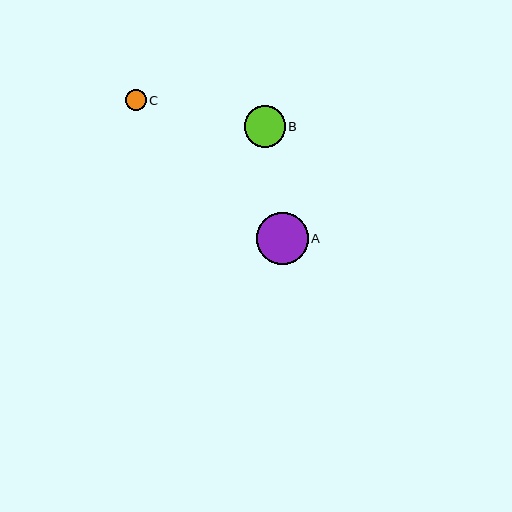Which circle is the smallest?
Circle C is the smallest with a size of approximately 21 pixels.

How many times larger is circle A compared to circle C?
Circle A is approximately 2.5 times the size of circle C.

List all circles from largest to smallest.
From largest to smallest: A, B, C.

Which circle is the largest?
Circle A is the largest with a size of approximately 51 pixels.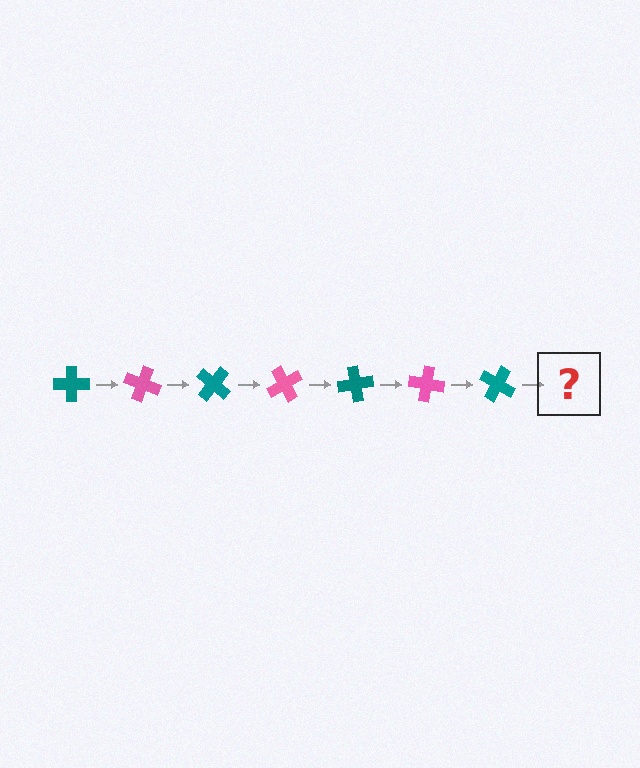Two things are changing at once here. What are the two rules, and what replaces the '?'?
The two rules are that it rotates 20 degrees each step and the color cycles through teal and pink. The '?' should be a pink cross, rotated 140 degrees from the start.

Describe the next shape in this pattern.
It should be a pink cross, rotated 140 degrees from the start.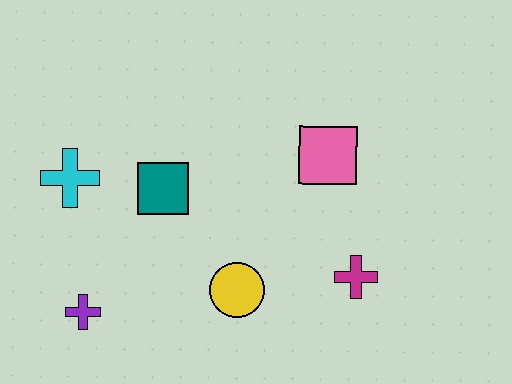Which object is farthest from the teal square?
The magenta cross is farthest from the teal square.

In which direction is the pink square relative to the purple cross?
The pink square is to the right of the purple cross.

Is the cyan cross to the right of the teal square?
No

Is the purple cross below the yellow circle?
Yes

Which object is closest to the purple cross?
The cyan cross is closest to the purple cross.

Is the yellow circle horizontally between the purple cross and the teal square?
No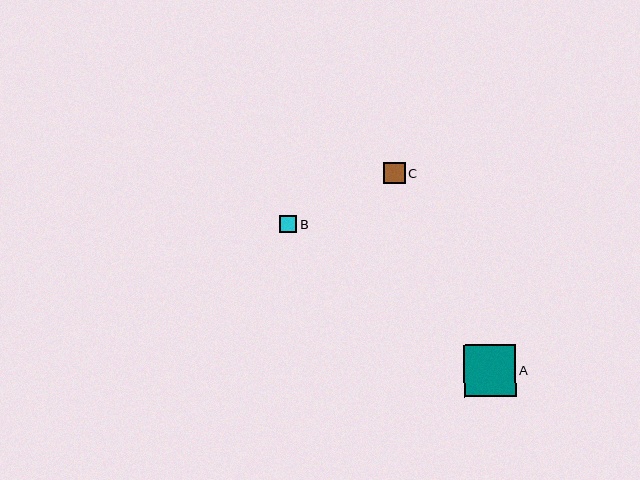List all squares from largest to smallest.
From largest to smallest: A, C, B.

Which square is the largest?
Square A is the largest with a size of approximately 52 pixels.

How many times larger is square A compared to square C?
Square A is approximately 2.4 times the size of square C.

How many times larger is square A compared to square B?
Square A is approximately 3.0 times the size of square B.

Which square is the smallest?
Square B is the smallest with a size of approximately 17 pixels.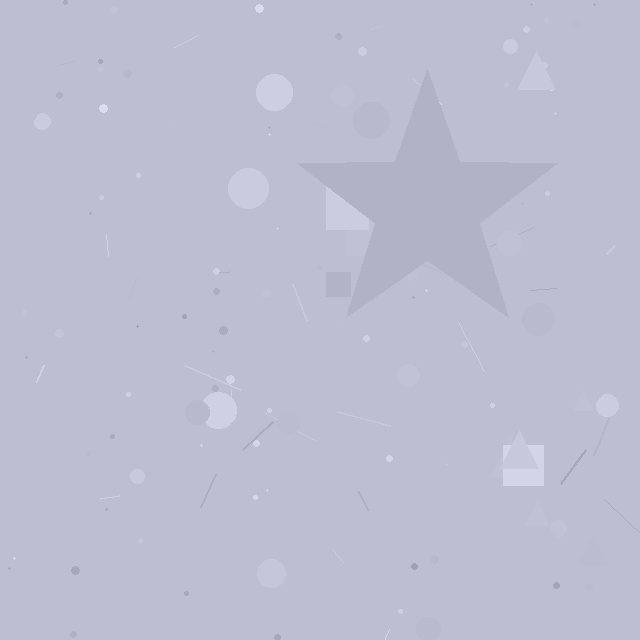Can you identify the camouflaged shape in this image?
The camouflaged shape is a star.